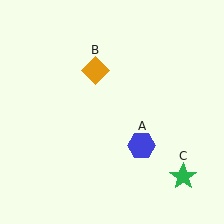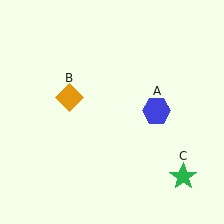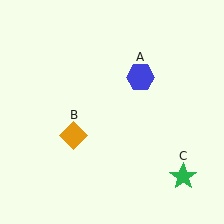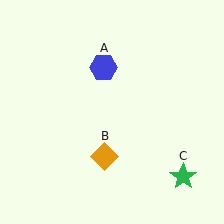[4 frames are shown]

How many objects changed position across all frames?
2 objects changed position: blue hexagon (object A), orange diamond (object B).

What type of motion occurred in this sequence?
The blue hexagon (object A), orange diamond (object B) rotated counterclockwise around the center of the scene.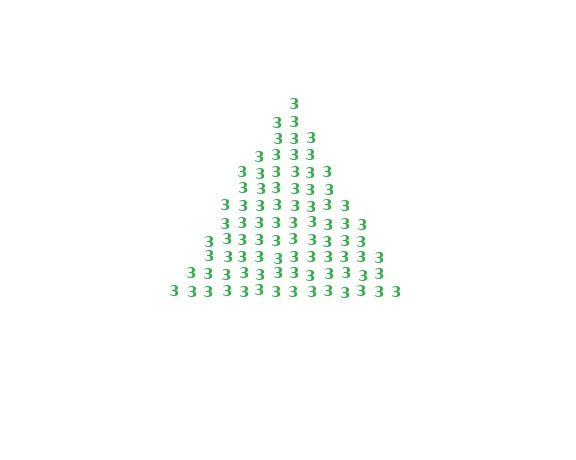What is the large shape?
The large shape is a triangle.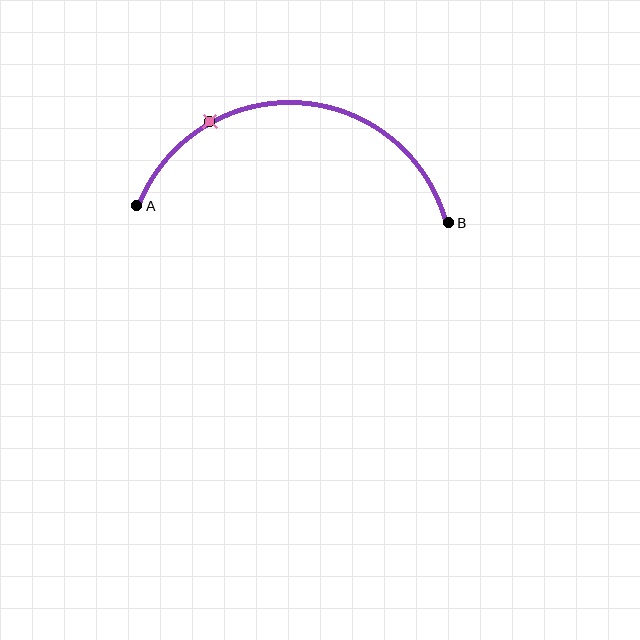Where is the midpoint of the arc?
The arc midpoint is the point on the curve farthest from the straight line joining A and B. It sits above that line.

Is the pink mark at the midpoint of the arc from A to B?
No. The pink mark lies on the arc but is closer to endpoint A. The arc midpoint would be at the point on the curve equidistant along the arc from both A and B.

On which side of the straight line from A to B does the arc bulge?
The arc bulges above the straight line connecting A and B.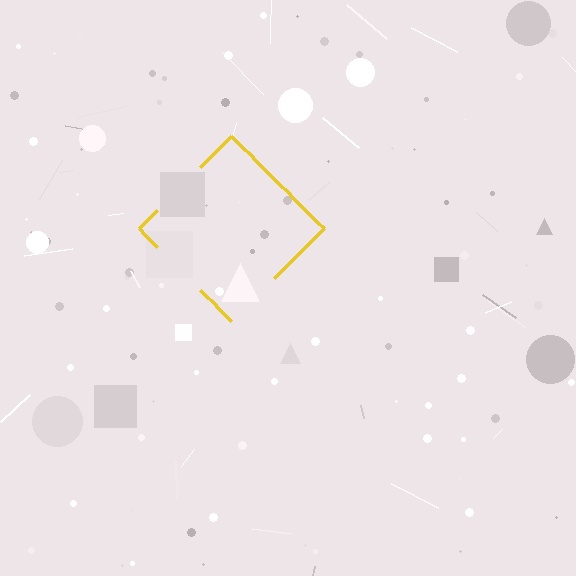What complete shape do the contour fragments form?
The contour fragments form a diamond.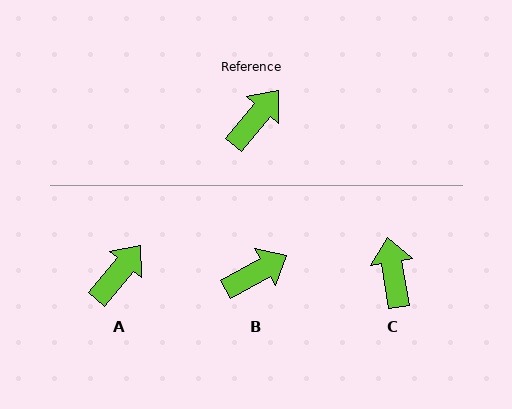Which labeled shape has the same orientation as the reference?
A.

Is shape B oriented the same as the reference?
No, it is off by about 22 degrees.